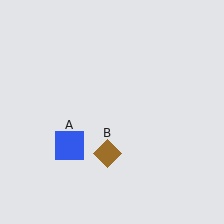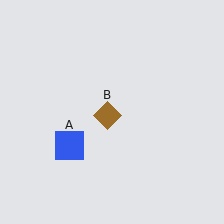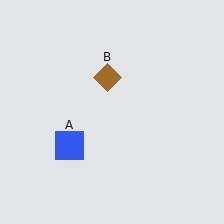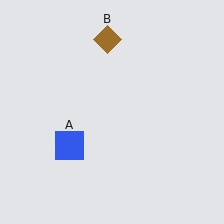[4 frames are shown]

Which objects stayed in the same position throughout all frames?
Blue square (object A) remained stationary.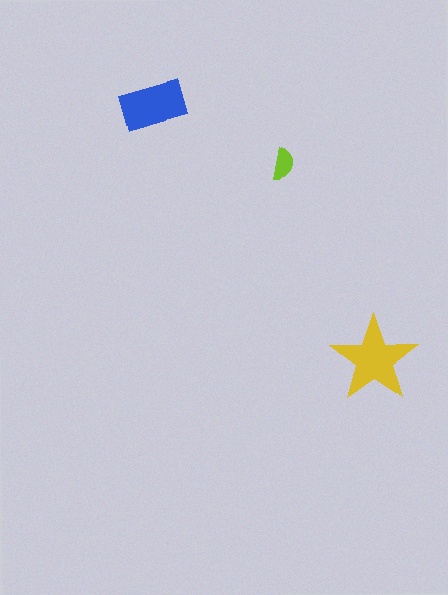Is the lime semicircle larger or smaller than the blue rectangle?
Smaller.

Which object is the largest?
The yellow star.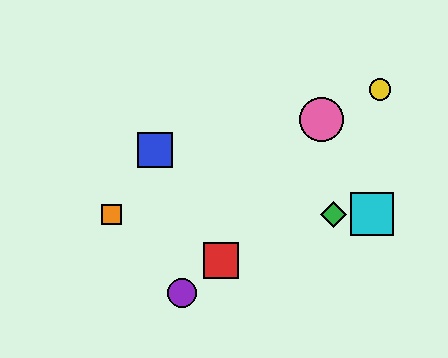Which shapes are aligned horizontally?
The green diamond, the orange square, the cyan square are aligned horizontally.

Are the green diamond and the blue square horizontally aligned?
No, the green diamond is at y≈214 and the blue square is at y≈150.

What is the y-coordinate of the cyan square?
The cyan square is at y≈214.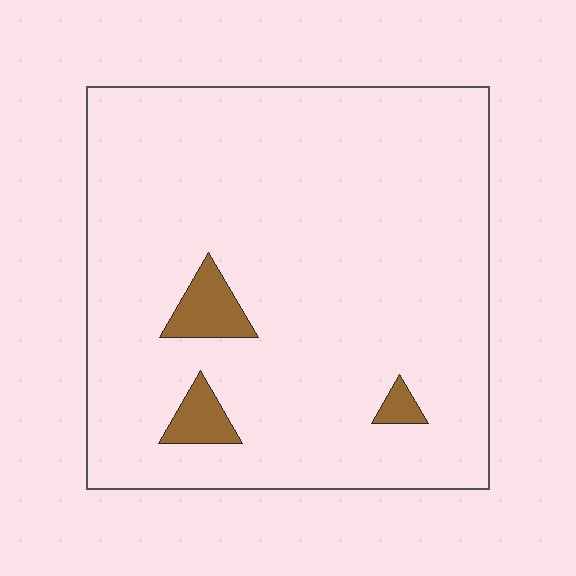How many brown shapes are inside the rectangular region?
3.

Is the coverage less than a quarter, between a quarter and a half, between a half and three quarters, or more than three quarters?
Less than a quarter.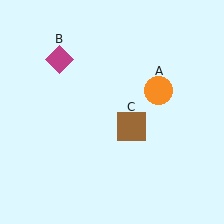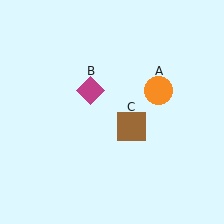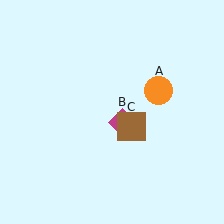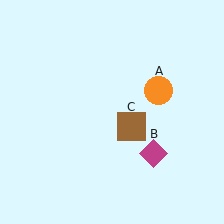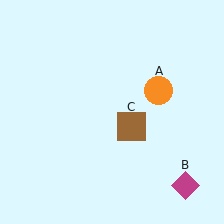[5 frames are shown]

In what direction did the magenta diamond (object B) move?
The magenta diamond (object B) moved down and to the right.